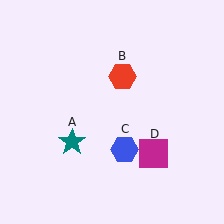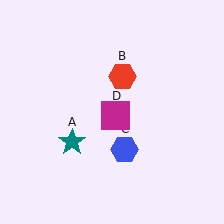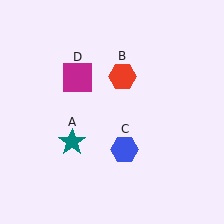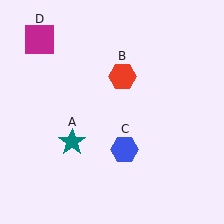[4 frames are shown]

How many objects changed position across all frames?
1 object changed position: magenta square (object D).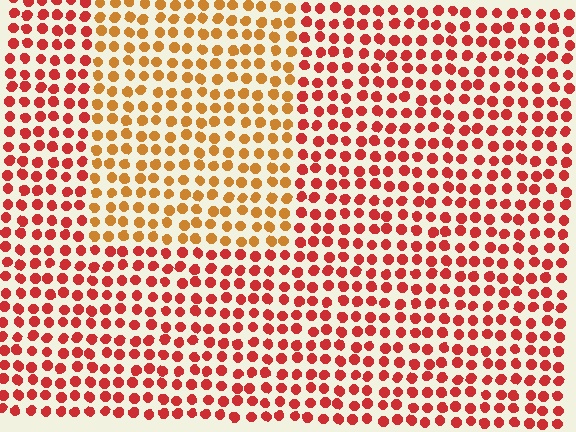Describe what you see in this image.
The image is filled with small red elements in a uniform arrangement. A rectangle-shaped region is visible where the elements are tinted to a slightly different hue, forming a subtle color boundary.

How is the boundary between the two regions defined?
The boundary is defined purely by a slight shift in hue (about 35 degrees). Spacing, size, and orientation are identical on both sides.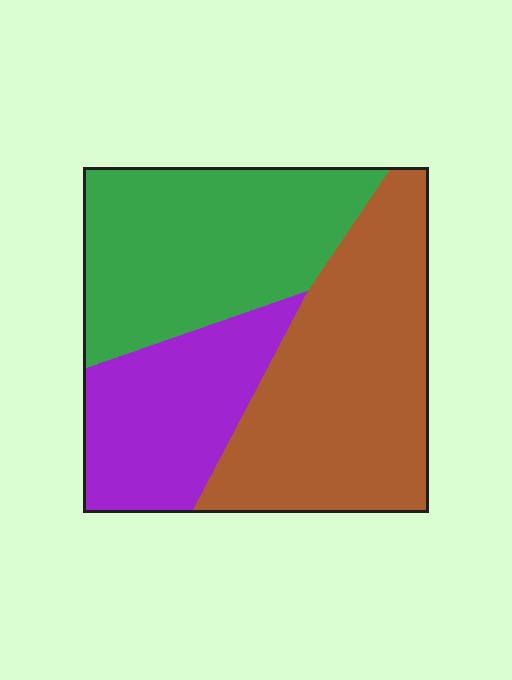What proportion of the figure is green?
Green covers 35% of the figure.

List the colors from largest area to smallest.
From largest to smallest: brown, green, purple.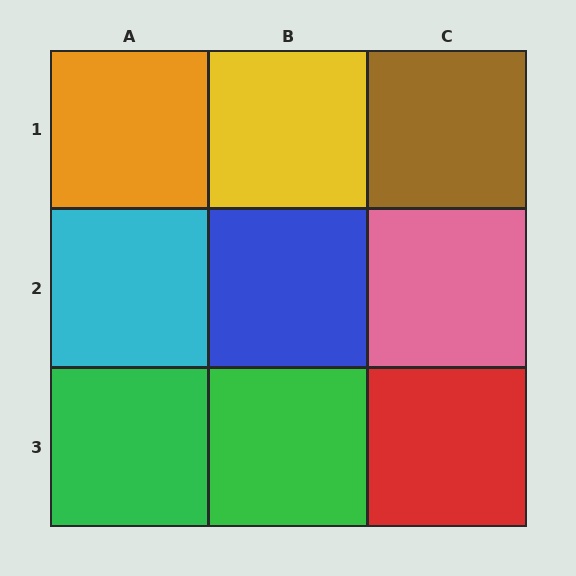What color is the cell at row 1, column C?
Brown.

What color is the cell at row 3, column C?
Red.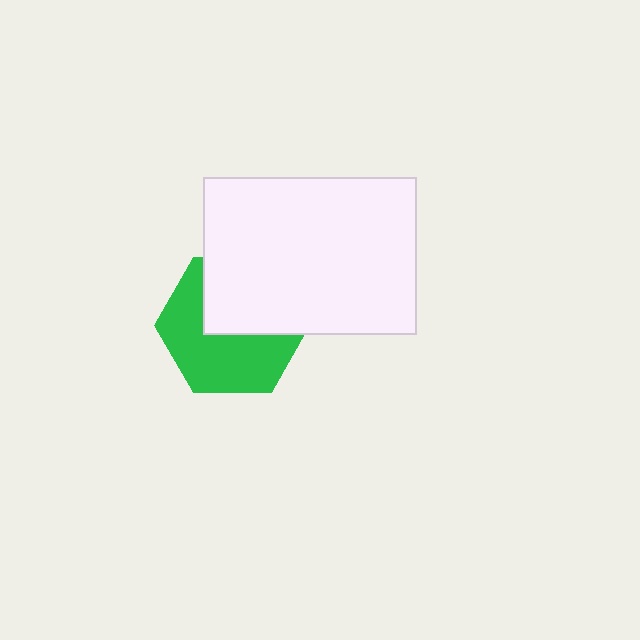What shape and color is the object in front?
The object in front is a white rectangle.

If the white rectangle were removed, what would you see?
You would see the complete green hexagon.